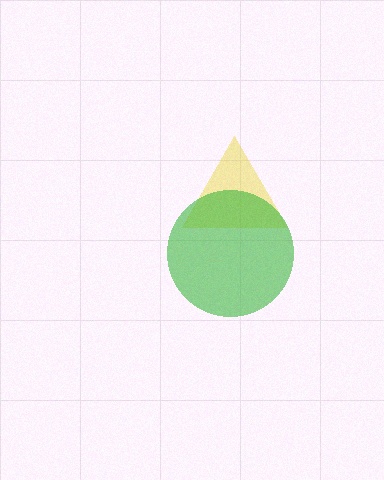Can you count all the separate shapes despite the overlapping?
Yes, there are 2 separate shapes.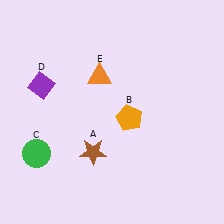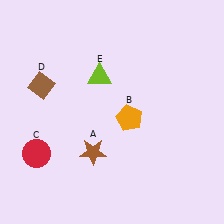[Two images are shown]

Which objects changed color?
C changed from green to red. D changed from purple to brown. E changed from orange to lime.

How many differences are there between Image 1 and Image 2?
There are 3 differences between the two images.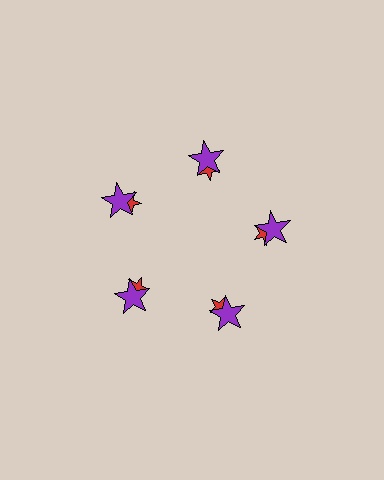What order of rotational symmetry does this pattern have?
This pattern has 5-fold rotational symmetry.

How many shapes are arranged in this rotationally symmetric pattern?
There are 10 shapes, arranged in 5 groups of 2.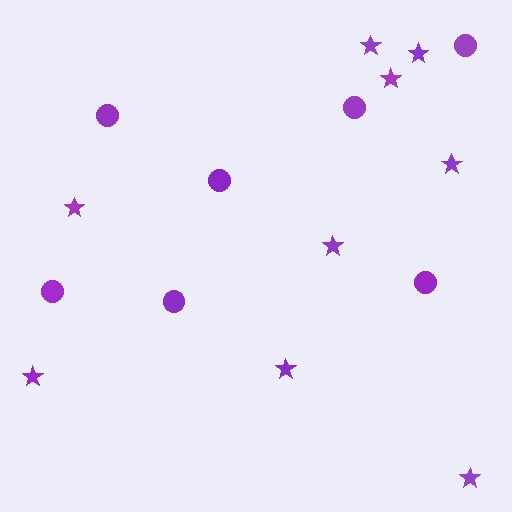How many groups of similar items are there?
There are 2 groups: one group of stars (9) and one group of circles (7).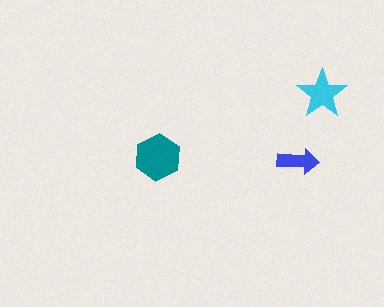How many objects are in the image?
There are 3 objects in the image.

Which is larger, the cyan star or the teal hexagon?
The teal hexagon.